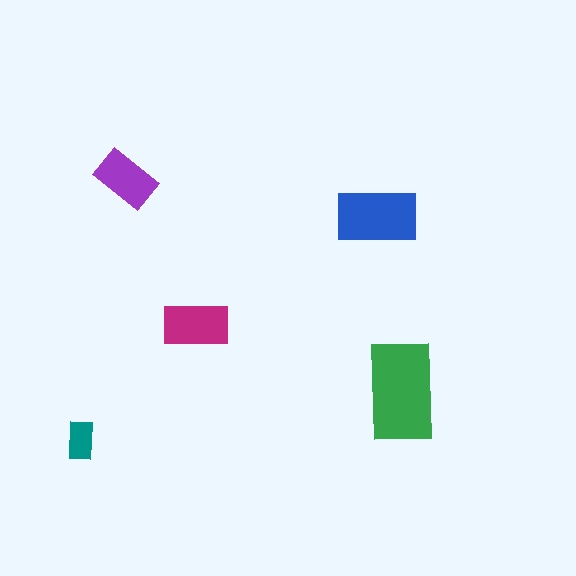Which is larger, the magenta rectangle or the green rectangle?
The green one.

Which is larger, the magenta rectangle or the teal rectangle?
The magenta one.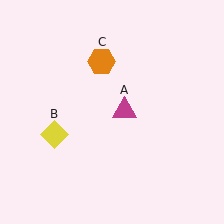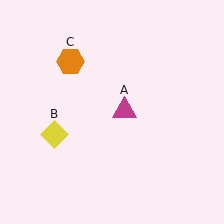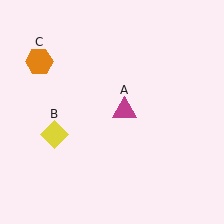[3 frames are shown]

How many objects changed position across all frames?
1 object changed position: orange hexagon (object C).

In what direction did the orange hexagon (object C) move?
The orange hexagon (object C) moved left.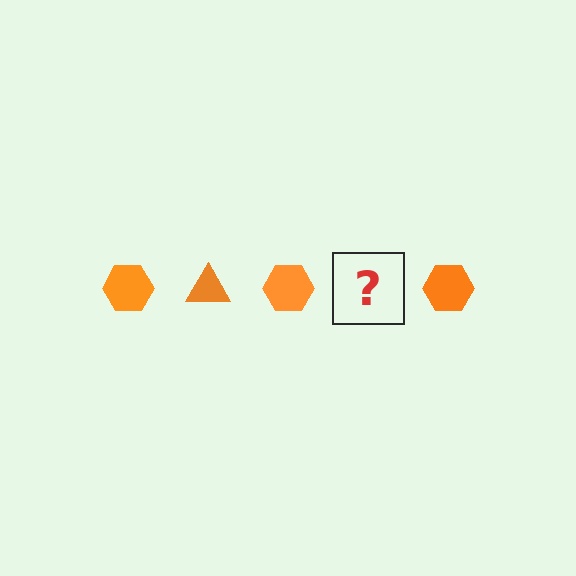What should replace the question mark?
The question mark should be replaced with an orange triangle.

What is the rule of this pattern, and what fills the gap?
The rule is that the pattern cycles through hexagon, triangle shapes in orange. The gap should be filled with an orange triangle.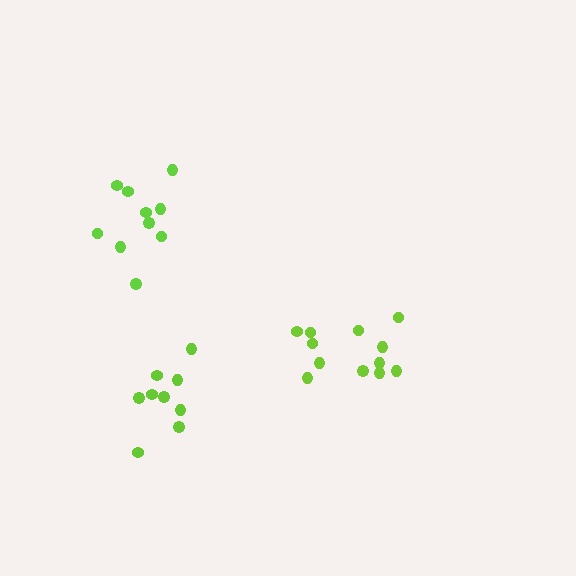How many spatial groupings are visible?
There are 3 spatial groupings.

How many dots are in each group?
Group 1: 12 dots, Group 2: 10 dots, Group 3: 9 dots (31 total).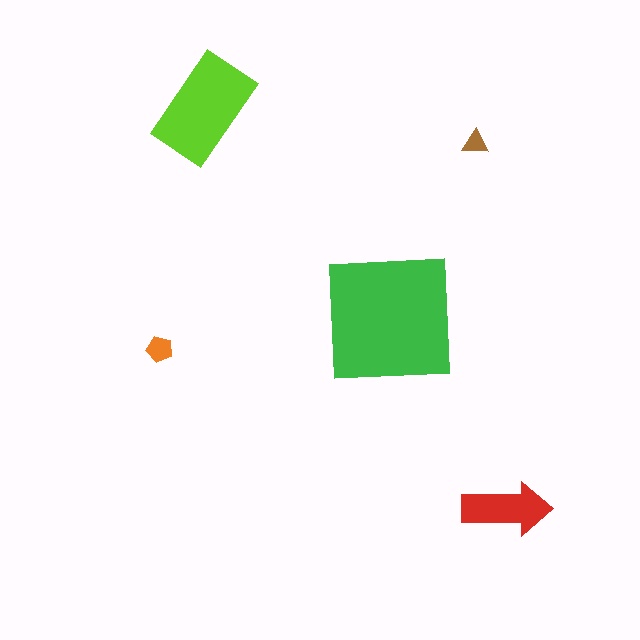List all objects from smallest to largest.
The brown triangle, the orange pentagon, the red arrow, the lime rectangle, the green square.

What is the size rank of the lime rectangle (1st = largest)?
2nd.